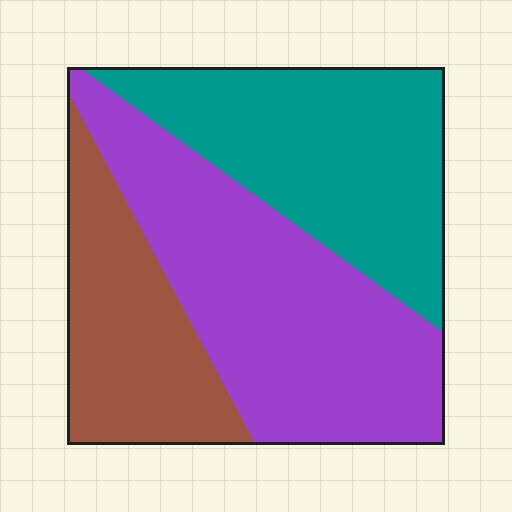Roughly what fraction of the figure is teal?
Teal covers roughly 35% of the figure.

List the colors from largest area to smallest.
From largest to smallest: purple, teal, brown.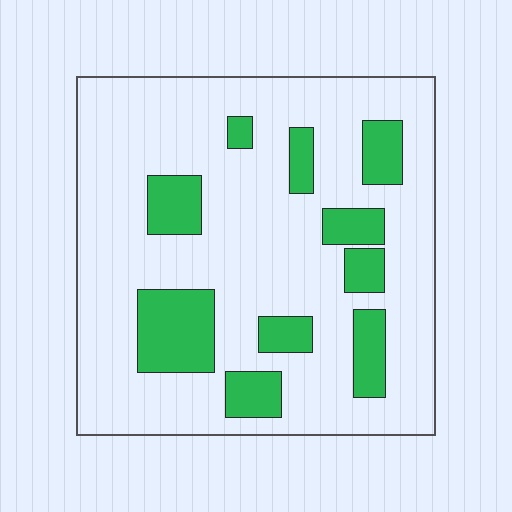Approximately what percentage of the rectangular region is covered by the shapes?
Approximately 20%.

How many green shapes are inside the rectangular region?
10.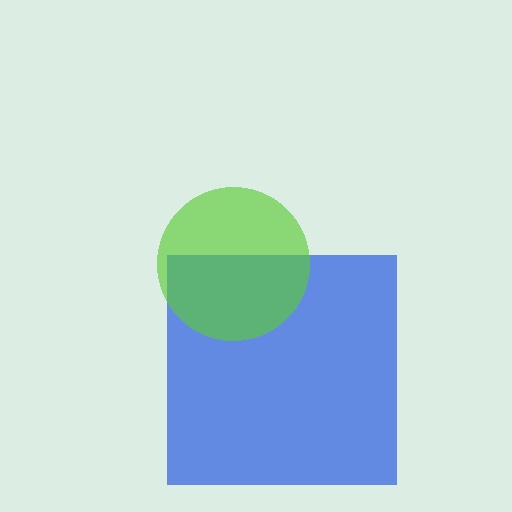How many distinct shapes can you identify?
There are 2 distinct shapes: a blue square, a lime circle.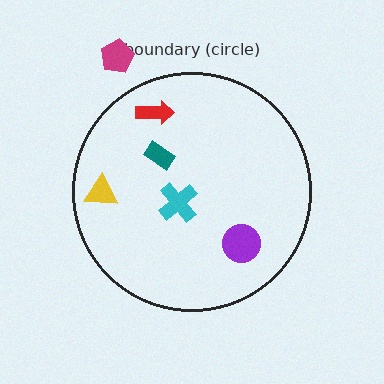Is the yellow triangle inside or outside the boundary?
Inside.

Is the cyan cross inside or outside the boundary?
Inside.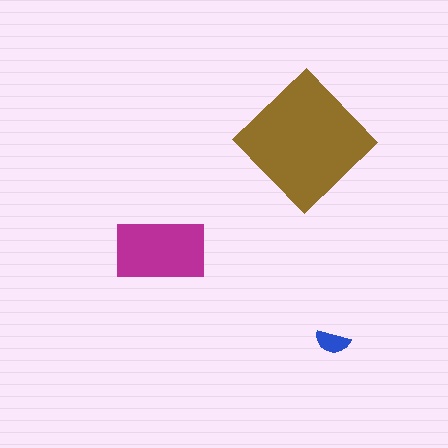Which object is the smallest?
The blue semicircle.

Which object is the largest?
The brown diamond.